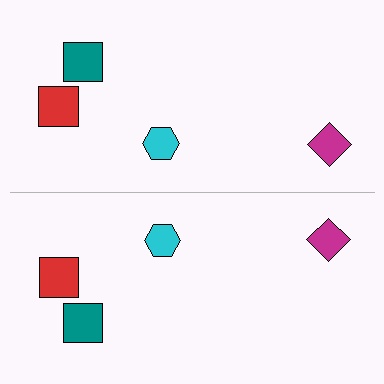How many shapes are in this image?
There are 8 shapes in this image.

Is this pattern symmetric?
Yes, this pattern has bilateral (reflection) symmetry.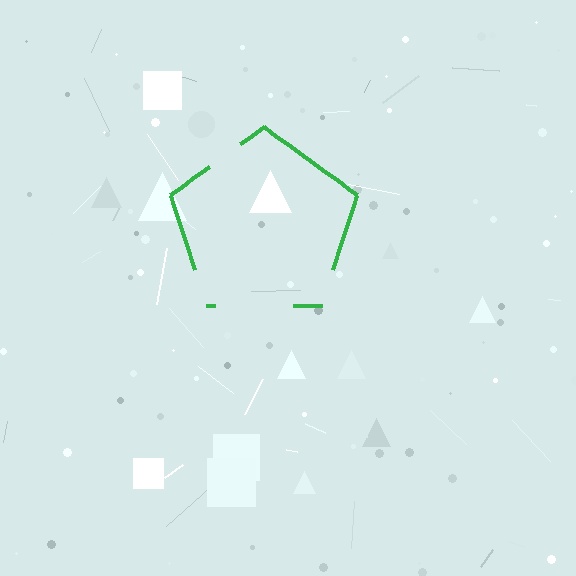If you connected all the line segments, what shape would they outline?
They would outline a pentagon.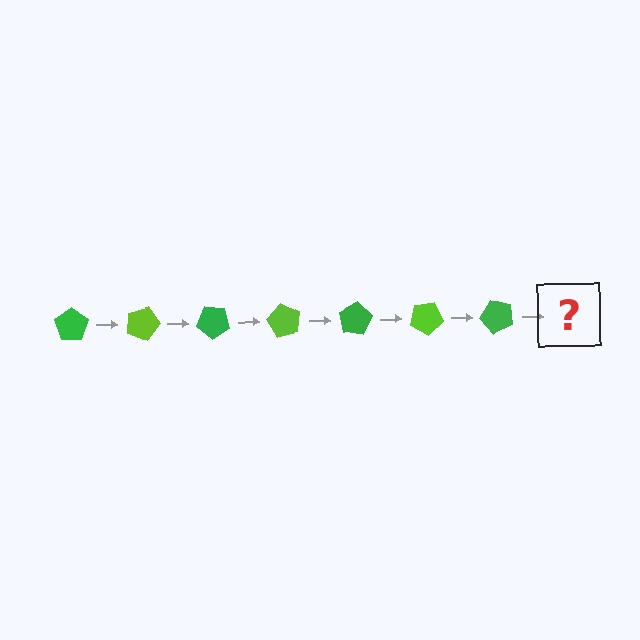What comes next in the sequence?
The next element should be a lime pentagon, rotated 140 degrees from the start.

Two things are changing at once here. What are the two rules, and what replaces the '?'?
The two rules are that it rotates 20 degrees each step and the color cycles through green and lime. The '?' should be a lime pentagon, rotated 140 degrees from the start.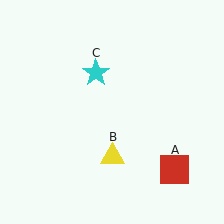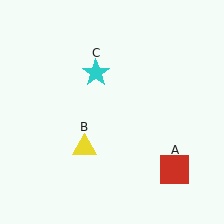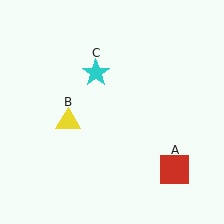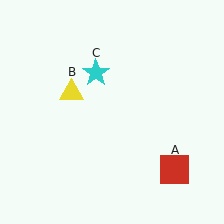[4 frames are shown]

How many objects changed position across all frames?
1 object changed position: yellow triangle (object B).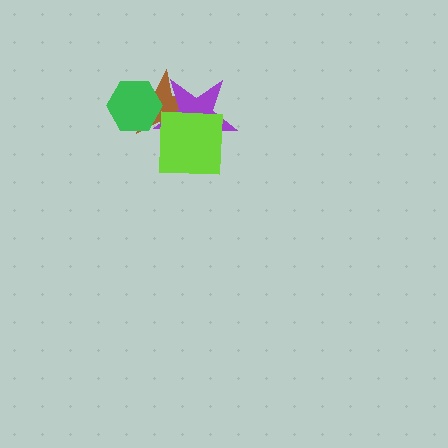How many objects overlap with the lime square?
2 objects overlap with the lime square.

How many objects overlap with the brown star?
3 objects overlap with the brown star.